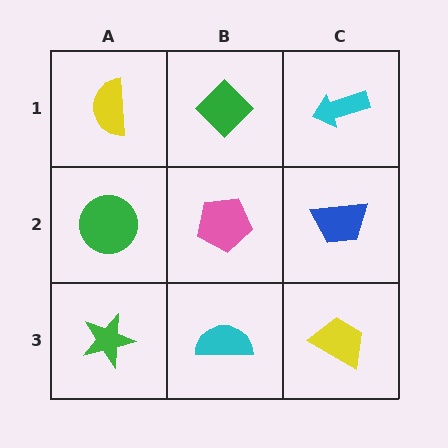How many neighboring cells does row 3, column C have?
2.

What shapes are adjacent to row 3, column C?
A blue trapezoid (row 2, column C), a cyan semicircle (row 3, column B).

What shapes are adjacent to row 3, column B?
A pink pentagon (row 2, column B), a green star (row 3, column A), a yellow trapezoid (row 3, column C).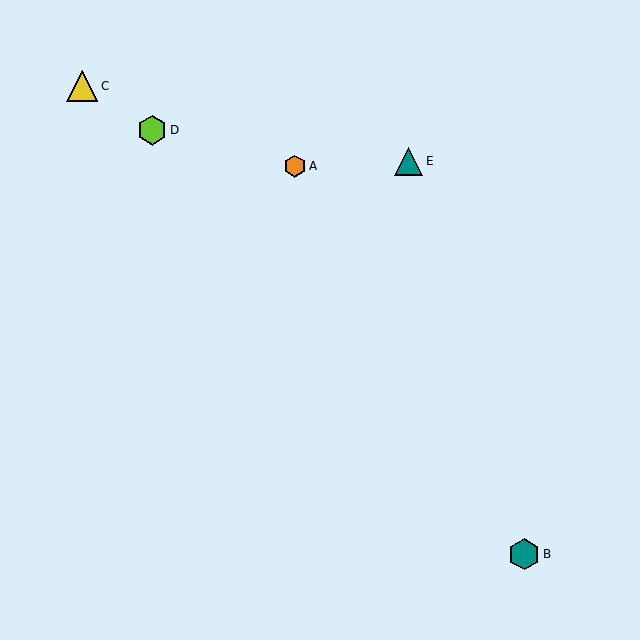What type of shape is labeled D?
Shape D is a lime hexagon.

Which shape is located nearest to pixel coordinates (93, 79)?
The yellow triangle (labeled C) at (82, 86) is nearest to that location.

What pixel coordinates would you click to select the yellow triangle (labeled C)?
Click at (82, 86) to select the yellow triangle C.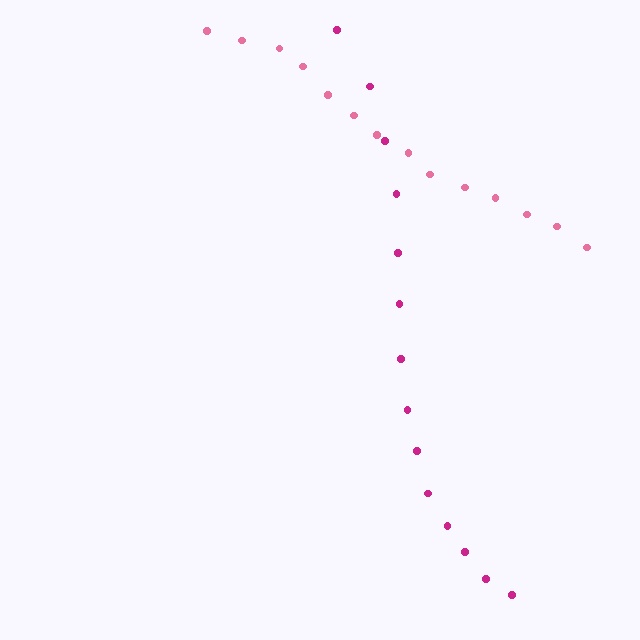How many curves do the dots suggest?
There are 2 distinct paths.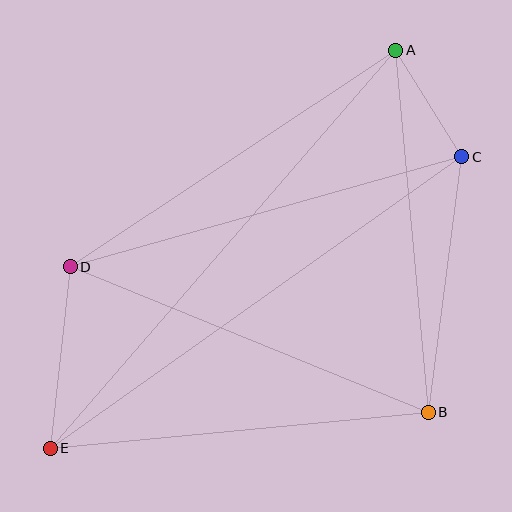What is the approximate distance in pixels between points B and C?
The distance between B and C is approximately 258 pixels.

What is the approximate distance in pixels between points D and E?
The distance between D and E is approximately 183 pixels.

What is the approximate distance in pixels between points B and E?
The distance between B and E is approximately 380 pixels.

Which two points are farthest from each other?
Points A and E are farthest from each other.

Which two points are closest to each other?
Points A and C are closest to each other.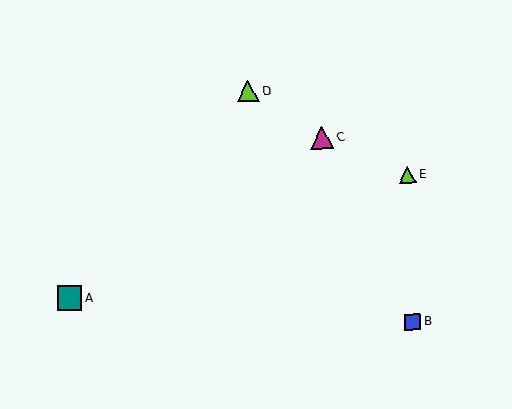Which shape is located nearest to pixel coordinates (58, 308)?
The teal square (labeled A) at (70, 298) is nearest to that location.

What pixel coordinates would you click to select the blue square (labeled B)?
Click at (412, 322) to select the blue square B.